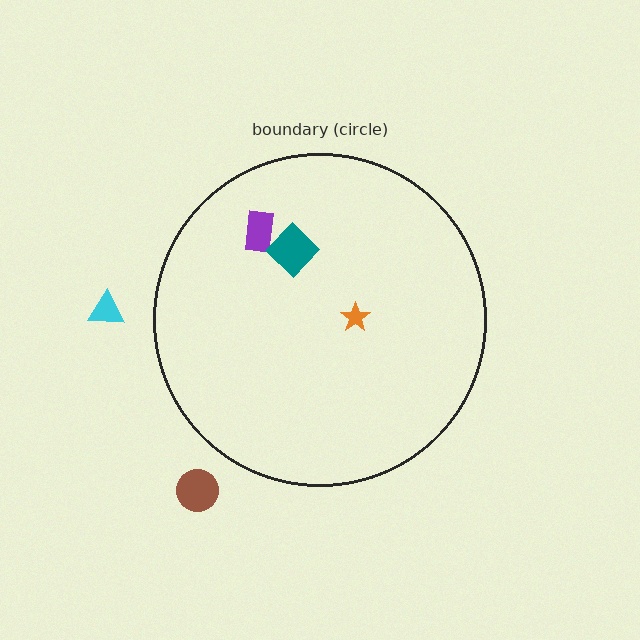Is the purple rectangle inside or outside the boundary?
Inside.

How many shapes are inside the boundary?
3 inside, 2 outside.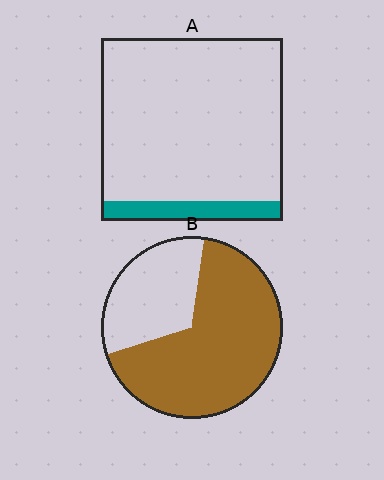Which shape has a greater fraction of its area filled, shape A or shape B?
Shape B.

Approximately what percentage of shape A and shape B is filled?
A is approximately 10% and B is approximately 70%.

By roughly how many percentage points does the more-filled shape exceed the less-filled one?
By roughly 55 percentage points (B over A).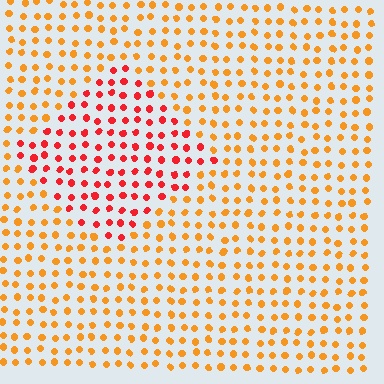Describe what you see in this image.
The image is filled with small orange elements in a uniform arrangement. A diamond-shaped region is visible where the elements are tinted to a slightly different hue, forming a subtle color boundary.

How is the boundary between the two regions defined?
The boundary is defined purely by a slight shift in hue (about 37 degrees). Spacing, size, and orientation are identical on both sides.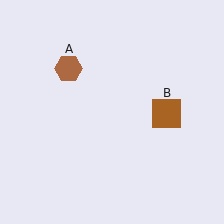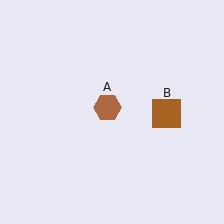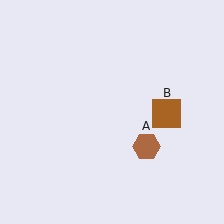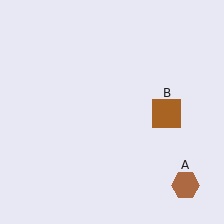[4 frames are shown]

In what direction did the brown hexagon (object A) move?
The brown hexagon (object A) moved down and to the right.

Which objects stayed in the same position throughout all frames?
Brown square (object B) remained stationary.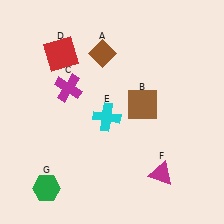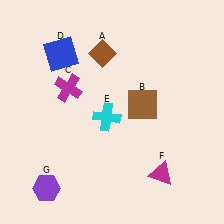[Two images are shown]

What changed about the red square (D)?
In Image 1, D is red. In Image 2, it changed to blue.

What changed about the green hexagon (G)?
In Image 1, G is green. In Image 2, it changed to purple.